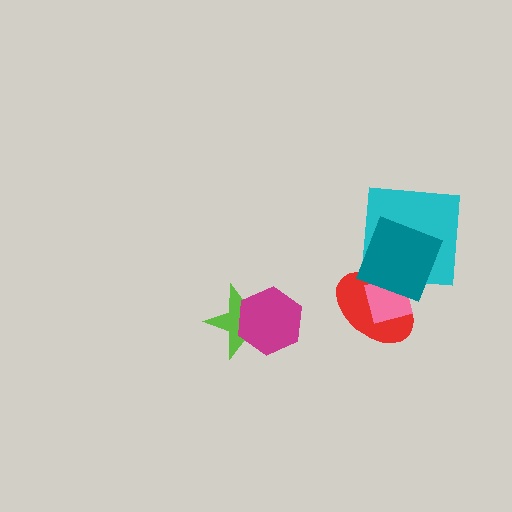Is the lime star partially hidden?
Yes, it is partially covered by another shape.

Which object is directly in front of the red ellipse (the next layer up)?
The pink square is directly in front of the red ellipse.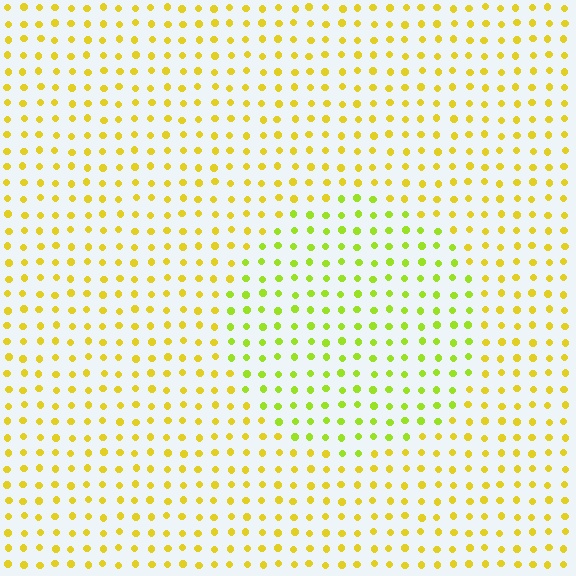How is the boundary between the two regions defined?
The boundary is defined purely by a slight shift in hue (about 30 degrees). Spacing, size, and orientation are identical on both sides.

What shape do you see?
I see a circle.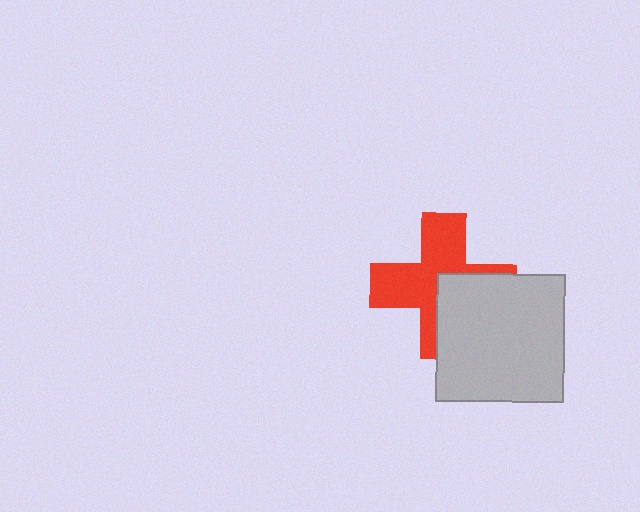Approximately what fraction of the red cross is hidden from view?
Roughly 38% of the red cross is hidden behind the light gray square.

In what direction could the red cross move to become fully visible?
The red cross could move toward the upper-left. That would shift it out from behind the light gray square entirely.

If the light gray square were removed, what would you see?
You would see the complete red cross.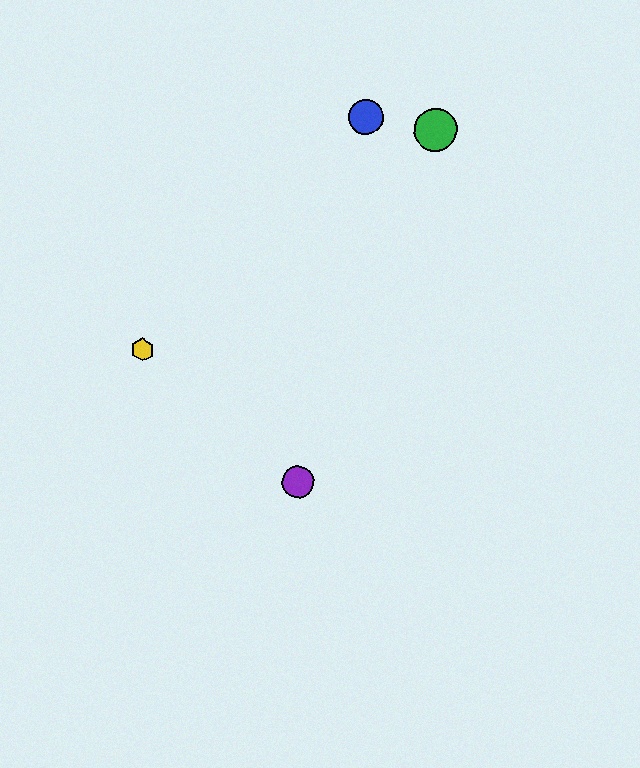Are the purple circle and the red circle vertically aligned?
Yes, both are at x≈298.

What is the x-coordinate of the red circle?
The red circle is at x≈298.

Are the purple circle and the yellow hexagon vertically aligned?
No, the purple circle is at x≈298 and the yellow hexagon is at x≈142.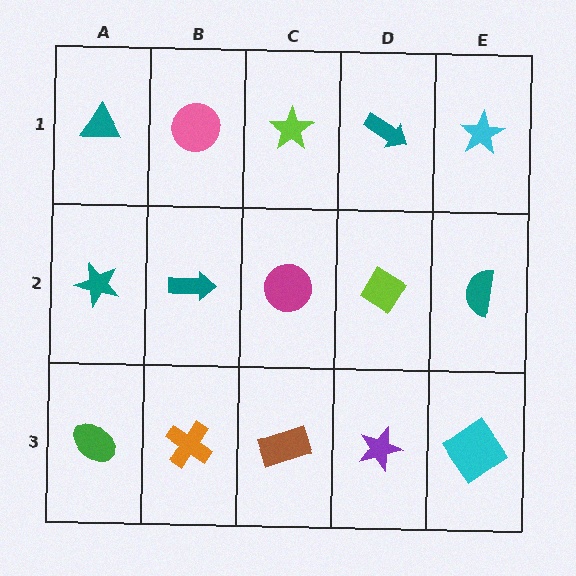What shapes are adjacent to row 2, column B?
A pink circle (row 1, column B), an orange cross (row 3, column B), a teal star (row 2, column A), a magenta circle (row 2, column C).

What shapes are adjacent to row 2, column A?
A teal triangle (row 1, column A), a green ellipse (row 3, column A), a teal arrow (row 2, column B).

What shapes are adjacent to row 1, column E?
A teal semicircle (row 2, column E), a teal arrow (row 1, column D).